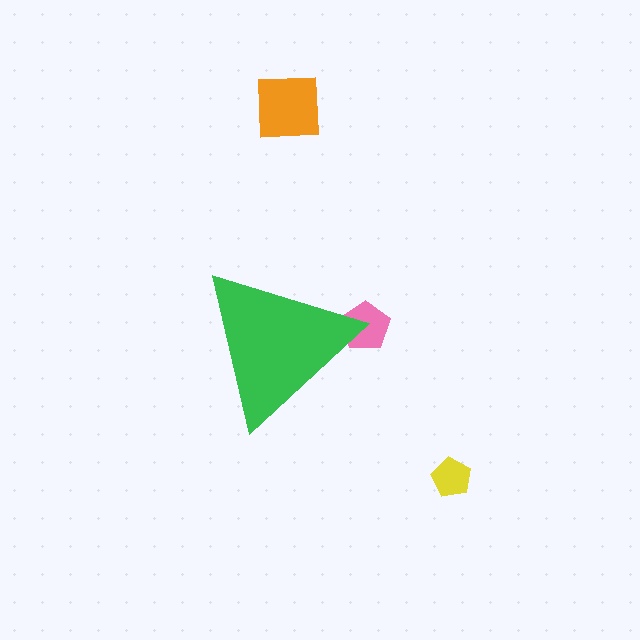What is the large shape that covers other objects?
A green triangle.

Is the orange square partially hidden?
No, the orange square is fully visible.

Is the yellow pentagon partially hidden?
No, the yellow pentagon is fully visible.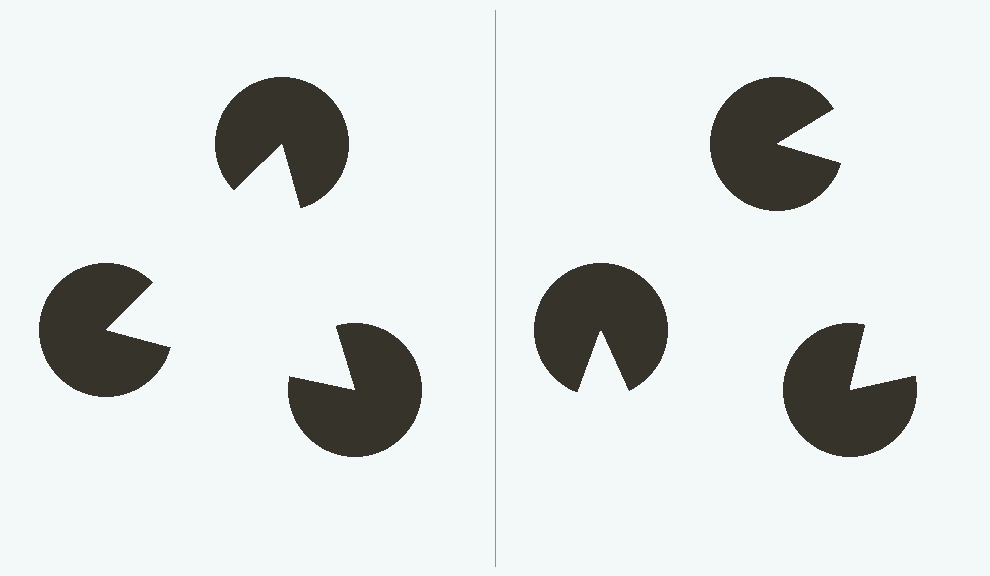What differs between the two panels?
The pac-man discs are positioned identically on both sides; only the wedge orientations differ. On the left they align to a triangle; on the right they are misaligned.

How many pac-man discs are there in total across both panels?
6 — 3 on each side.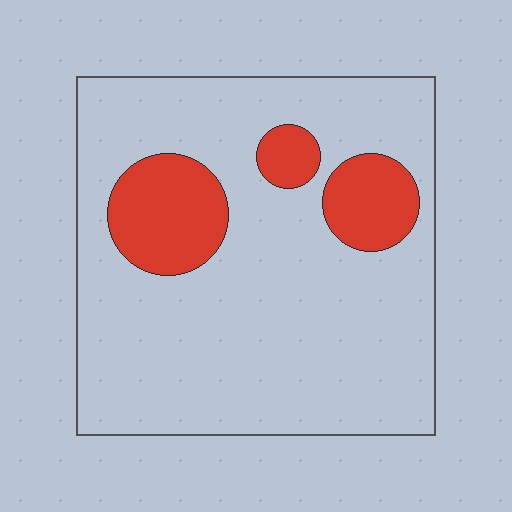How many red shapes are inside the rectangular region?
3.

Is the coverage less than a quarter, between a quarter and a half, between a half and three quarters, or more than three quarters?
Less than a quarter.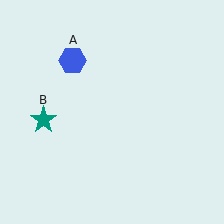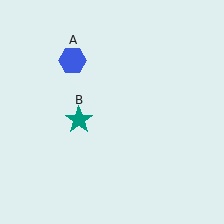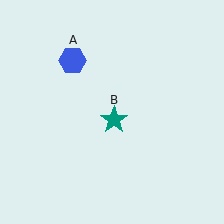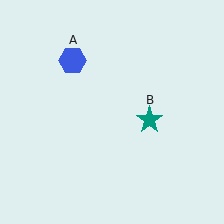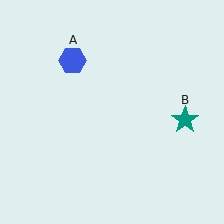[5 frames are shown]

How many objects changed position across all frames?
1 object changed position: teal star (object B).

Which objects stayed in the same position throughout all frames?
Blue hexagon (object A) remained stationary.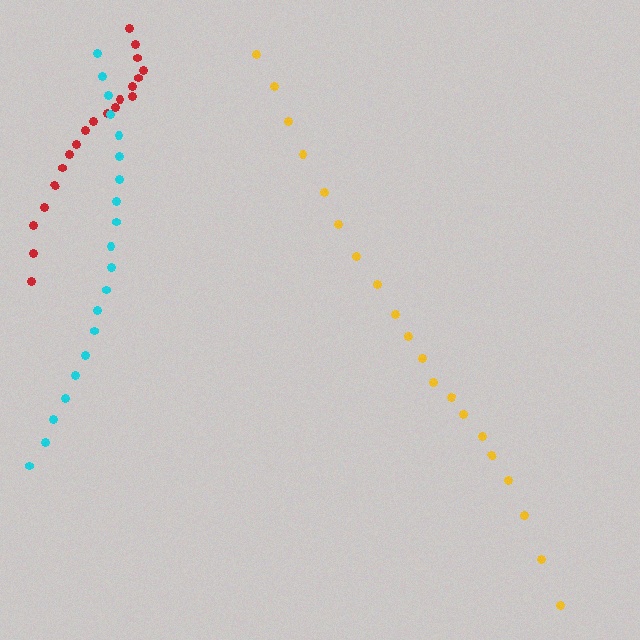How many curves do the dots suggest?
There are 3 distinct paths.